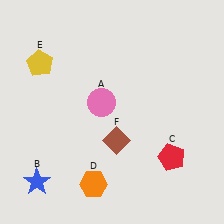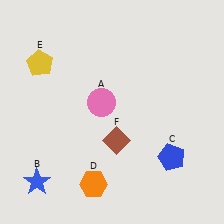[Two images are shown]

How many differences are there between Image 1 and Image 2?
There is 1 difference between the two images.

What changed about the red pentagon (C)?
In Image 1, C is red. In Image 2, it changed to blue.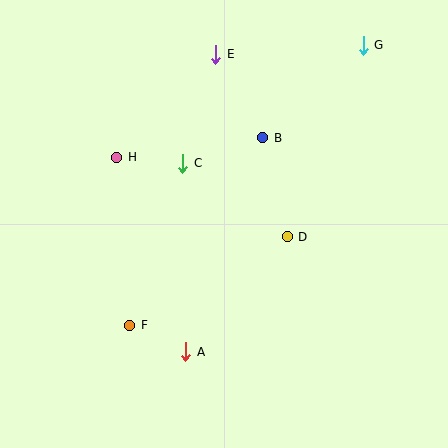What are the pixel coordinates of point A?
Point A is at (186, 352).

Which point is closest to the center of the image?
Point D at (287, 236) is closest to the center.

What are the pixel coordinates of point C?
Point C is at (183, 163).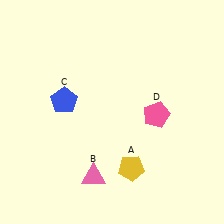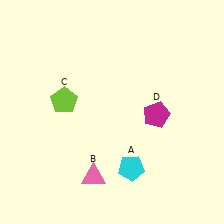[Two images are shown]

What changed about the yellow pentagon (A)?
In Image 1, A is yellow. In Image 2, it changed to cyan.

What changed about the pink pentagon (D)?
In Image 1, D is pink. In Image 2, it changed to magenta.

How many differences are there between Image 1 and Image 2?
There are 3 differences between the two images.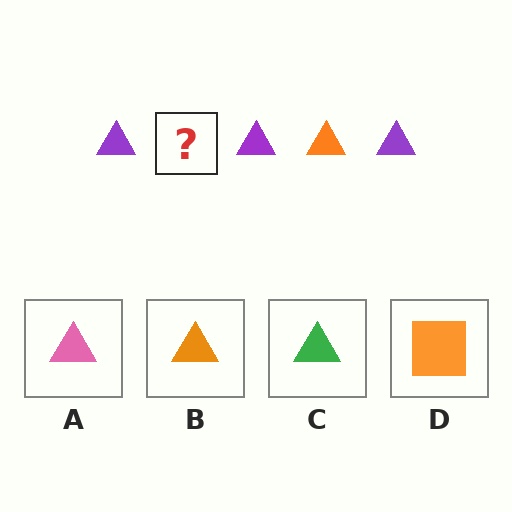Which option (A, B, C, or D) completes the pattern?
B.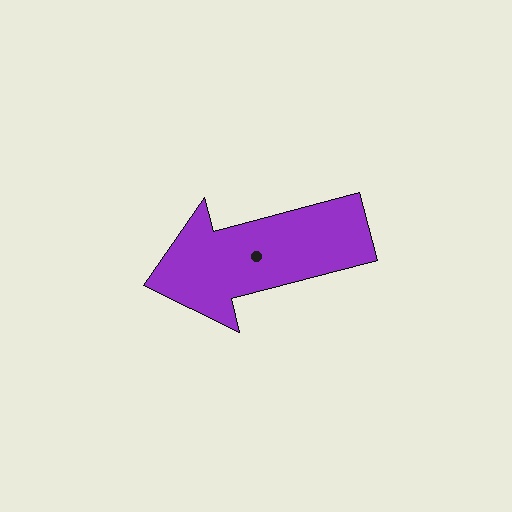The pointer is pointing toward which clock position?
Roughly 9 o'clock.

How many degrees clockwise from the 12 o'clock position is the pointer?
Approximately 255 degrees.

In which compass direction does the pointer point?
West.